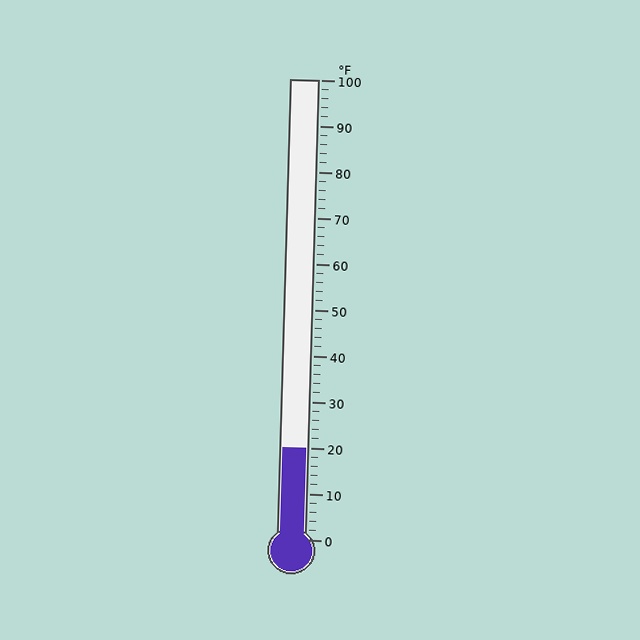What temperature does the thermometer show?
The thermometer shows approximately 20°F.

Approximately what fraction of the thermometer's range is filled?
The thermometer is filled to approximately 20% of its range.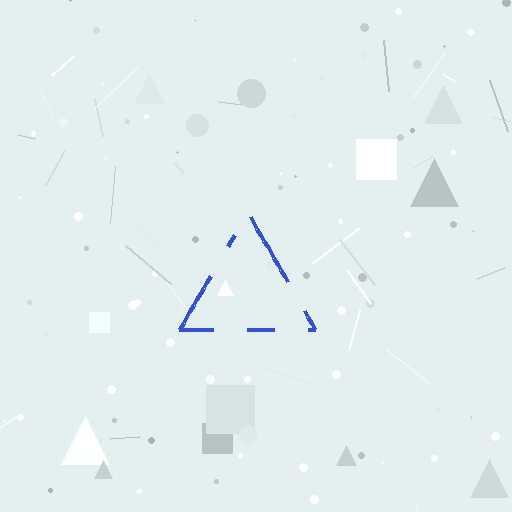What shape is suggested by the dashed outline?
The dashed outline suggests a triangle.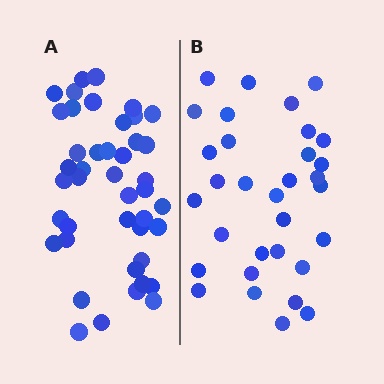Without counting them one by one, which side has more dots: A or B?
Region A (the left region) has more dots.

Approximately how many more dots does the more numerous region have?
Region A has roughly 12 or so more dots than region B.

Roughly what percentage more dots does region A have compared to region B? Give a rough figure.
About 35% more.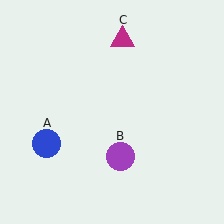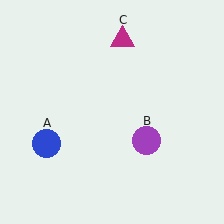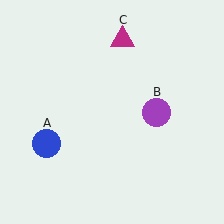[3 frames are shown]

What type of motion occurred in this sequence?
The purple circle (object B) rotated counterclockwise around the center of the scene.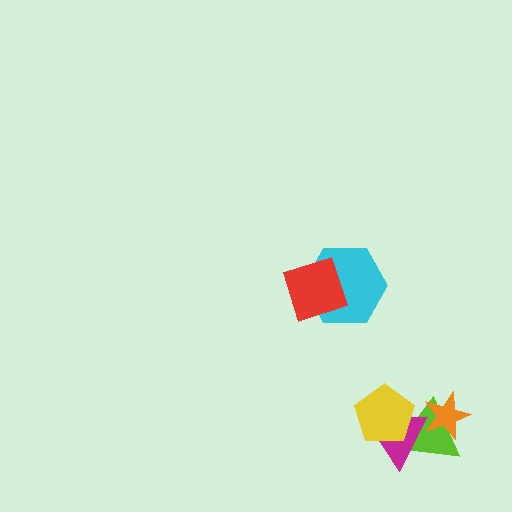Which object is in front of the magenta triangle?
The yellow pentagon is in front of the magenta triangle.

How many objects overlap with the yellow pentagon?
2 objects overlap with the yellow pentagon.